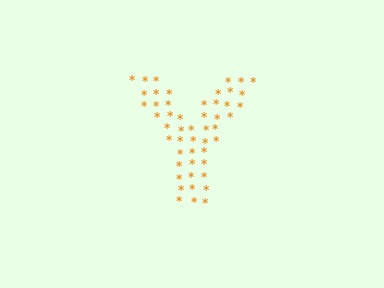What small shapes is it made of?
It is made of small asterisks.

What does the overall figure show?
The overall figure shows the letter Y.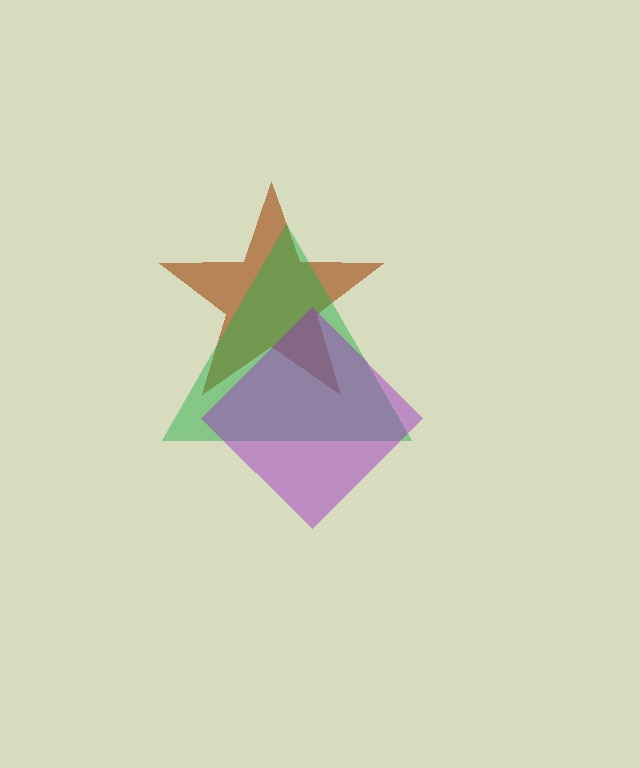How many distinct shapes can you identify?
There are 3 distinct shapes: a brown star, a green triangle, a purple diamond.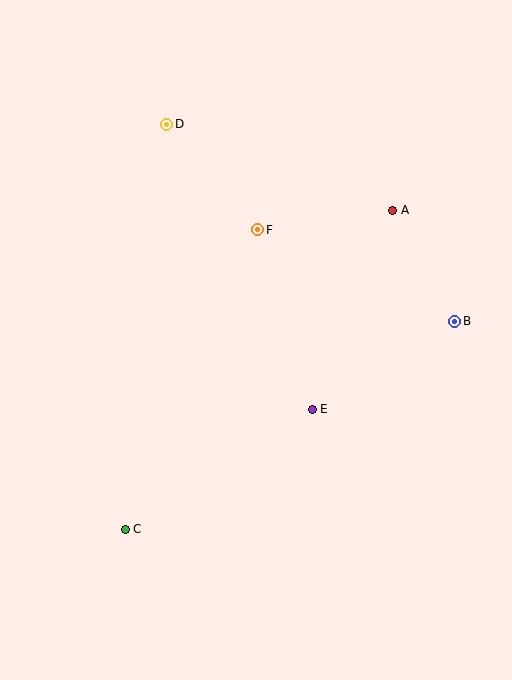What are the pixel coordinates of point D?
Point D is at (167, 125).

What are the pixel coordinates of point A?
Point A is at (393, 210).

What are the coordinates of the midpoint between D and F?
The midpoint between D and F is at (212, 177).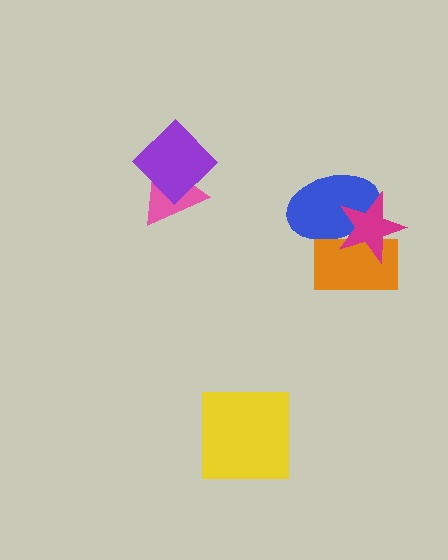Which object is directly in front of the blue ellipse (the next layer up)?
The orange rectangle is directly in front of the blue ellipse.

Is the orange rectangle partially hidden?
Yes, it is partially covered by another shape.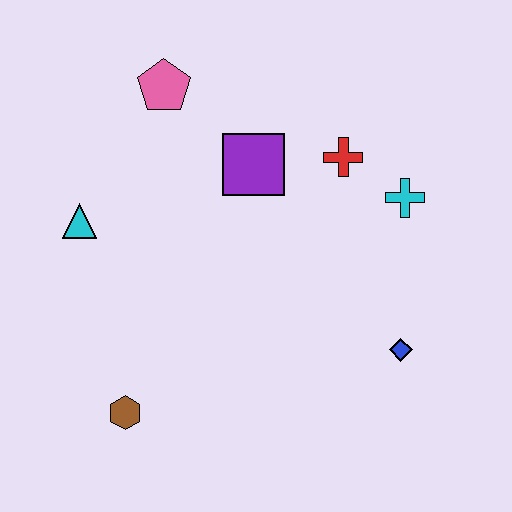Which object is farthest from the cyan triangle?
The blue diamond is farthest from the cyan triangle.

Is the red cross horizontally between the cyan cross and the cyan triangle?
Yes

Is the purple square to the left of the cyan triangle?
No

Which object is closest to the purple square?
The red cross is closest to the purple square.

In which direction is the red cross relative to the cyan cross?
The red cross is to the left of the cyan cross.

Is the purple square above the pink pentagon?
No